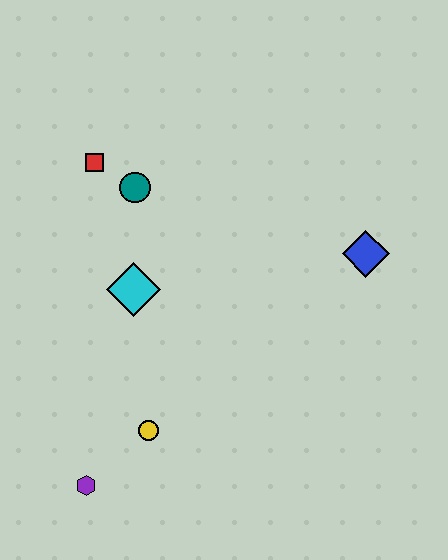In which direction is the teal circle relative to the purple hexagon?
The teal circle is above the purple hexagon.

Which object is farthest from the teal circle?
The purple hexagon is farthest from the teal circle.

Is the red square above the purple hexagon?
Yes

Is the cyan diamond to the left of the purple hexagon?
No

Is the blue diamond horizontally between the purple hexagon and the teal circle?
No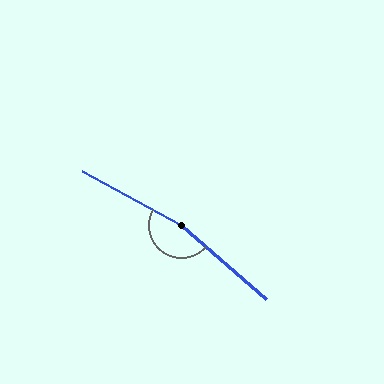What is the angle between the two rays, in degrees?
Approximately 168 degrees.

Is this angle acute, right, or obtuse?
It is obtuse.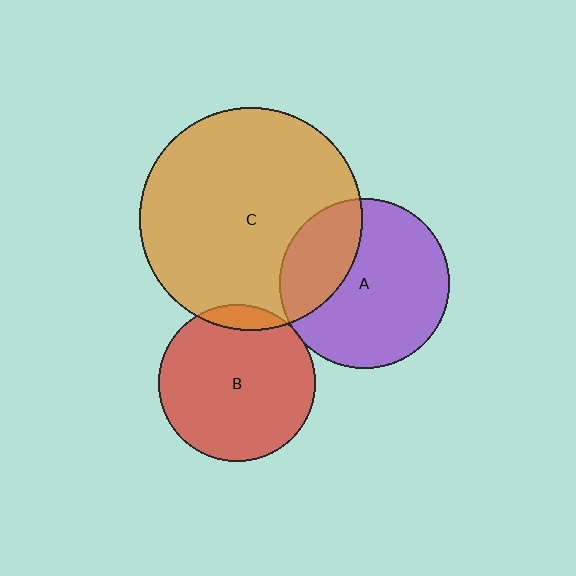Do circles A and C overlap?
Yes.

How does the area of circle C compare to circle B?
Approximately 2.0 times.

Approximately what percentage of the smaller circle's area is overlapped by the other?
Approximately 30%.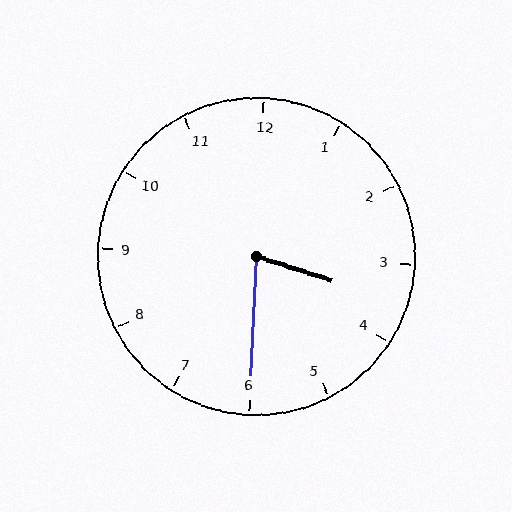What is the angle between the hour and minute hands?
Approximately 75 degrees.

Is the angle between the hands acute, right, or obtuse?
It is acute.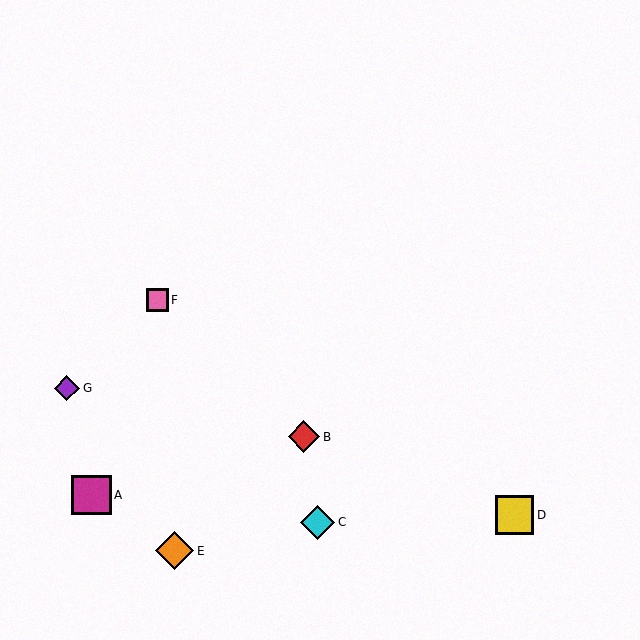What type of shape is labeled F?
Shape F is a pink square.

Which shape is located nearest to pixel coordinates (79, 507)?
The magenta square (labeled A) at (92, 495) is nearest to that location.